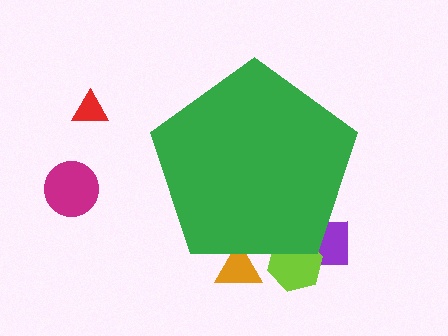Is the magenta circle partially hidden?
No, the magenta circle is fully visible.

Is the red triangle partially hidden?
No, the red triangle is fully visible.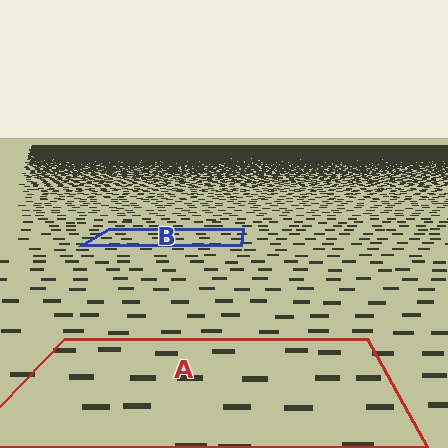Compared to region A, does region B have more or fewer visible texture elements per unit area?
Region B has more texture elements per unit area — they are packed more densely because it is farther away.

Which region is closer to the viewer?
Region A is closer. The texture elements there are larger and more spread out.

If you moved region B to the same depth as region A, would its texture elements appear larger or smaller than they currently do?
They would appear larger. At a closer depth, the same texture elements are projected at a bigger on-screen size.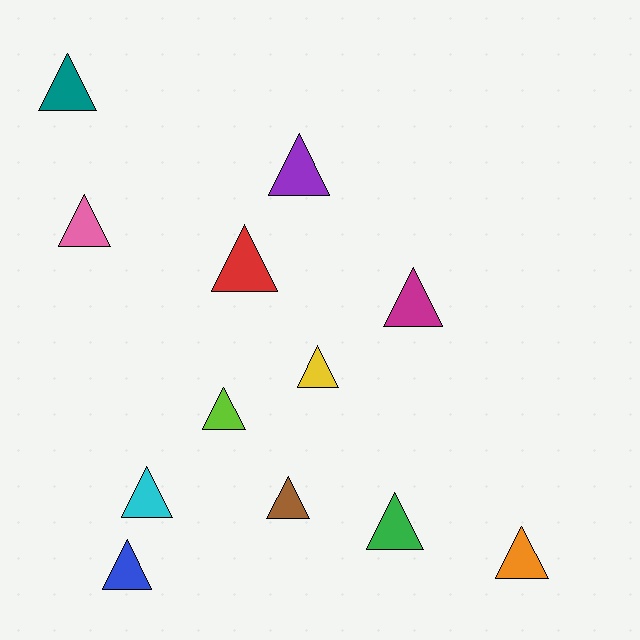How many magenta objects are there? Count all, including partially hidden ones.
There is 1 magenta object.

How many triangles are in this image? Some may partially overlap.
There are 12 triangles.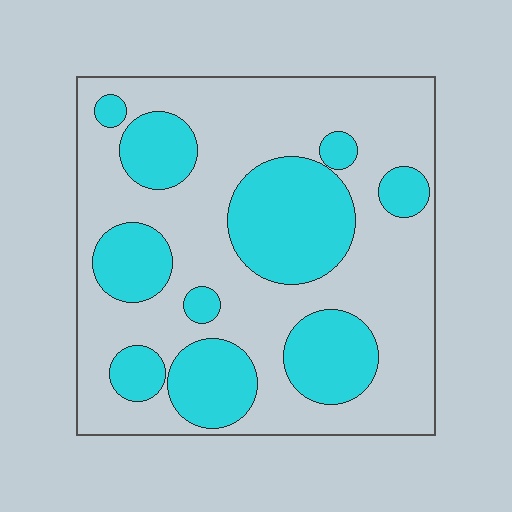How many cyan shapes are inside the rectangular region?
10.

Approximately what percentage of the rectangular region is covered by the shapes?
Approximately 35%.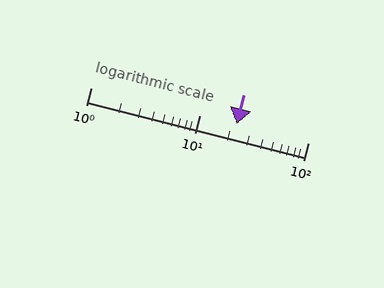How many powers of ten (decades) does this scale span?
The scale spans 2 decades, from 1 to 100.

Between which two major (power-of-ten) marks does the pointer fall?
The pointer is between 10 and 100.